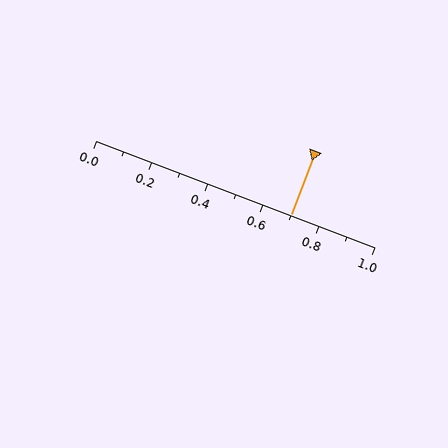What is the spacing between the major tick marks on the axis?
The major ticks are spaced 0.2 apart.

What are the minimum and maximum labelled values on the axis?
The axis runs from 0.0 to 1.0.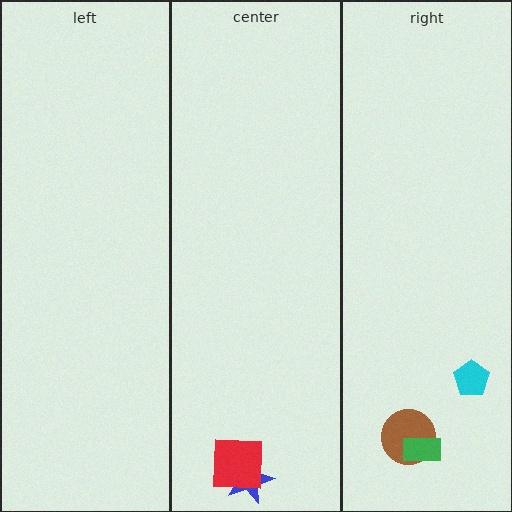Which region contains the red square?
The center region.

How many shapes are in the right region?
3.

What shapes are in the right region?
The brown circle, the cyan pentagon, the green rectangle.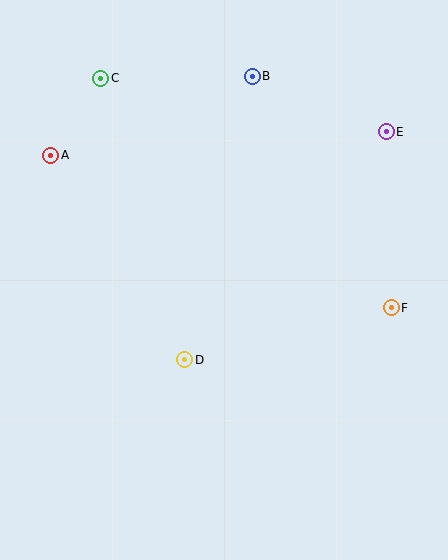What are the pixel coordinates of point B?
Point B is at (252, 76).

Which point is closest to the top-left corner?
Point C is closest to the top-left corner.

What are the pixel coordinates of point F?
Point F is at (391, 308).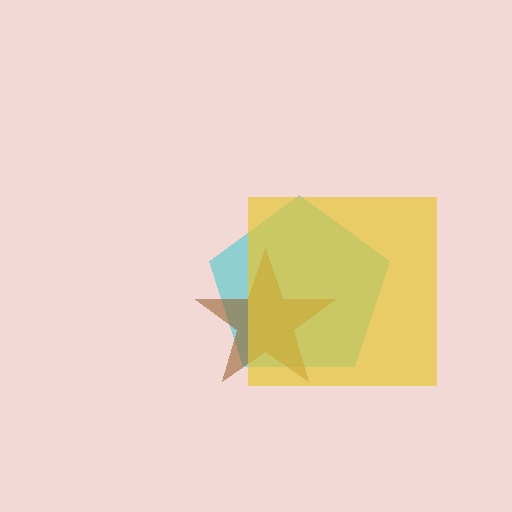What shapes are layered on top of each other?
The layered shapes are: a cyan pentagon, a brown star, a yellow square.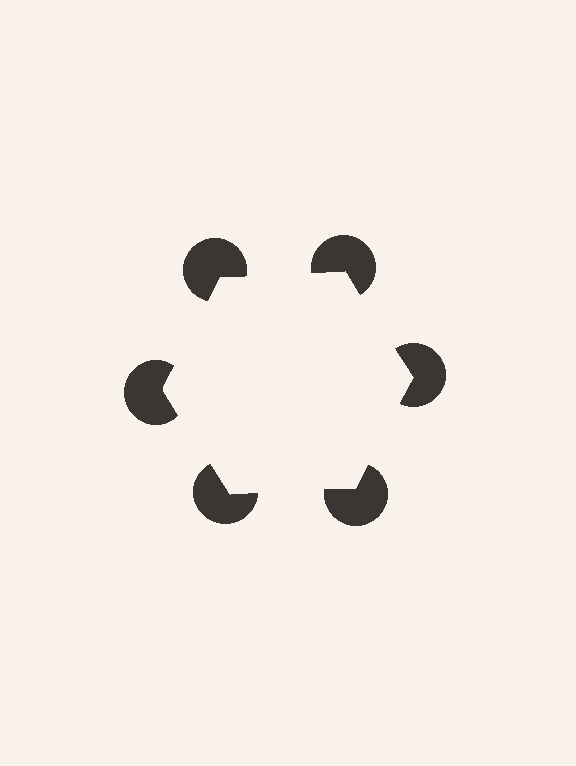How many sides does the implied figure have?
6 sides.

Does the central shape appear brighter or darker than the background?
It typically appears slightly brighter than the background, even though no actual brightness change is drawn.